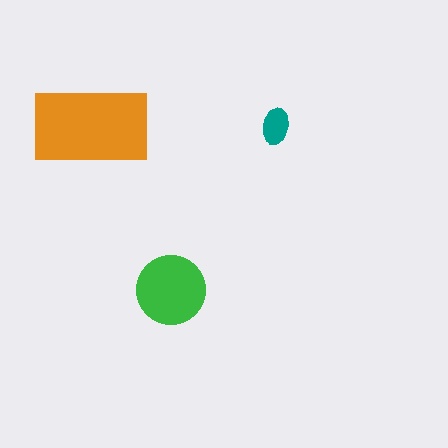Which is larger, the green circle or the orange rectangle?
The orange rectangle.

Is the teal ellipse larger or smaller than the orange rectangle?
Smaller.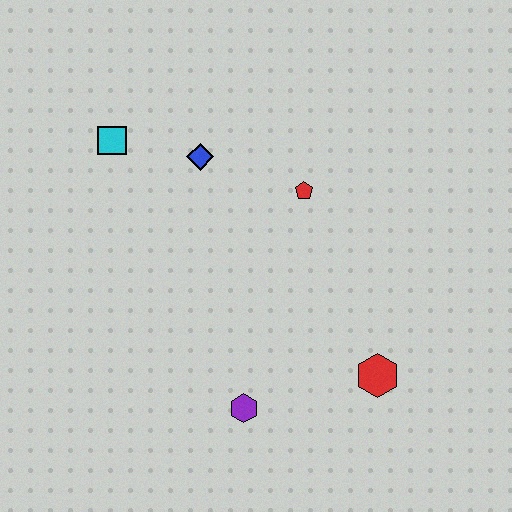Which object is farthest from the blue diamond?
The red hexagon is farthest from the blue diamond.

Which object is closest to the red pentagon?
The blue diamond is closest to the red pentagon.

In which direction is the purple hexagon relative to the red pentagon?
The purple hexagon is below the red pentagon.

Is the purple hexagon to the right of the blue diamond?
Yes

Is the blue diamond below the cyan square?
Yes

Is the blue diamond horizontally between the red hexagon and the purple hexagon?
No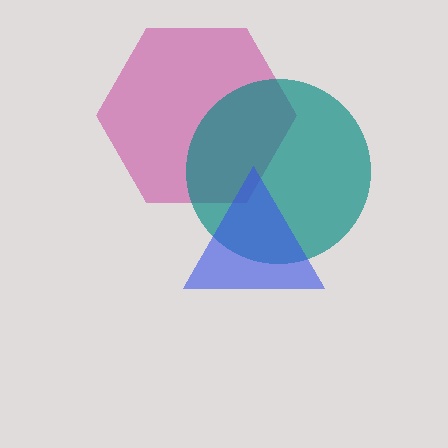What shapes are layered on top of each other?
The layered shapes are: a magenta hexagon, a teal circle, a blue triangle.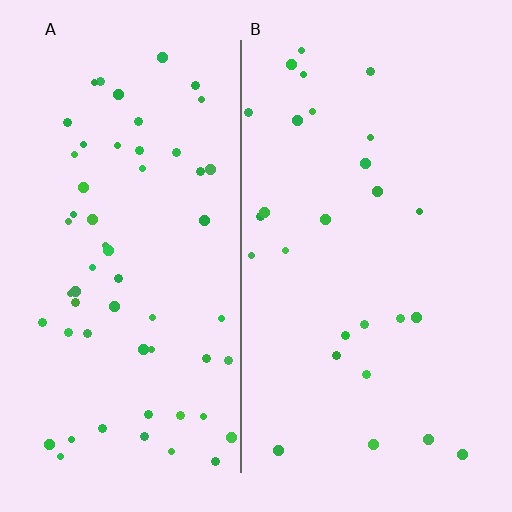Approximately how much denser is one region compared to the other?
Approximately 2.2× — region A over region B.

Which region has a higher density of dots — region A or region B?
A (the left).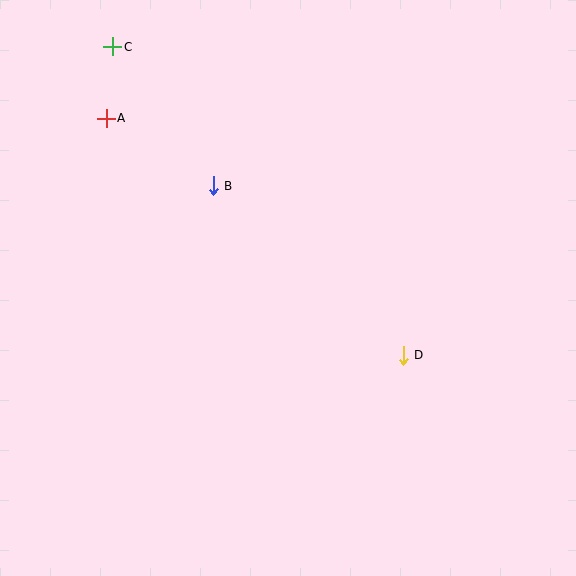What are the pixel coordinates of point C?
Point C is at (113, 47).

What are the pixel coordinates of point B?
Point B is at (213, 186).